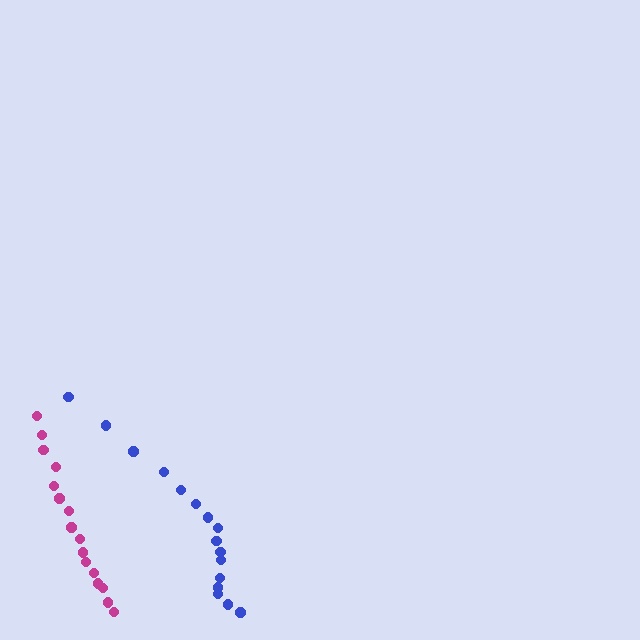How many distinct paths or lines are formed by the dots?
There are 2 distinct paths.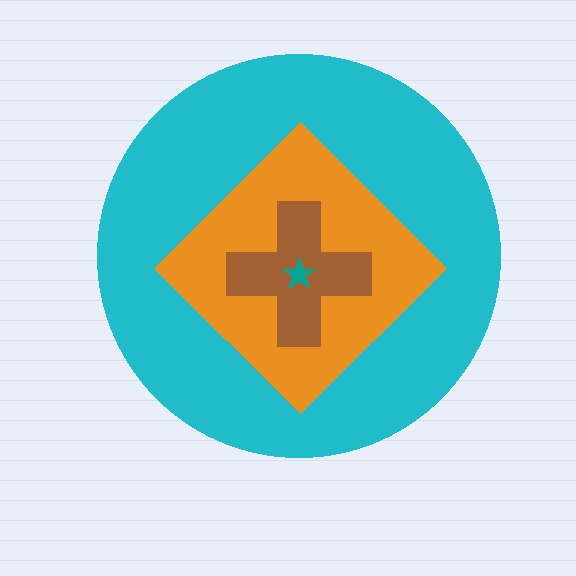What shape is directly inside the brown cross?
The teal star.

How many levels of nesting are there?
4.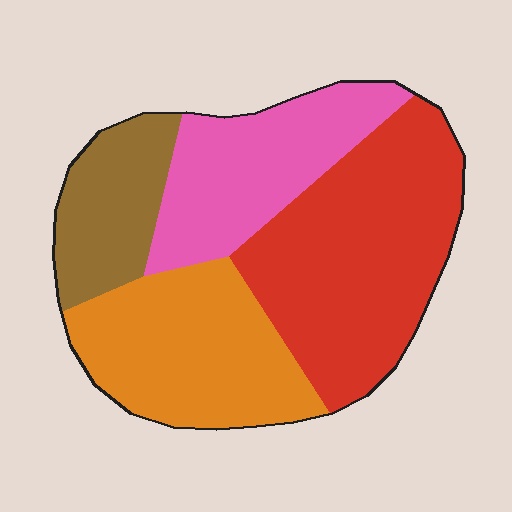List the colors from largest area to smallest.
From largest to smallest: red, orange, pink, brown.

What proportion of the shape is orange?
Orange takes up about one quarter (1/4) of the shape.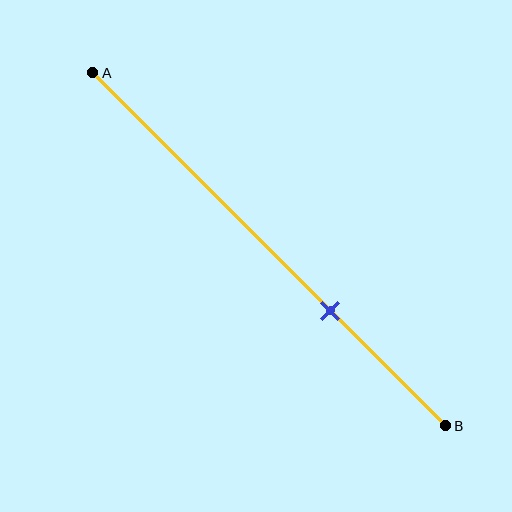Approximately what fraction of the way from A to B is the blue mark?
The blue mark is approximately 65% of the way from A to B.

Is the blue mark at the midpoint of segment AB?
No, the mark is at about 65% from A, not at the 50% midpoint.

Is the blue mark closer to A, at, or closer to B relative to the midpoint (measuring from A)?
The blue mark is closer to point B than the midpoint of segment AB.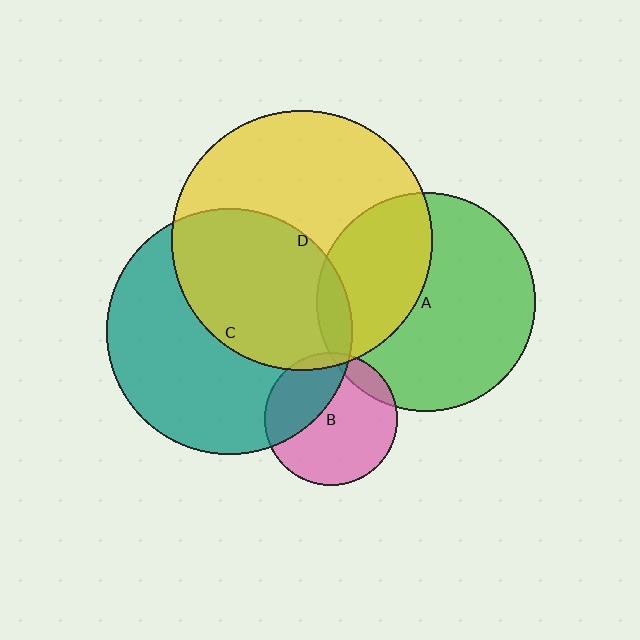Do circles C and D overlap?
Yes.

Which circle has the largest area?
Circle D (yellow).